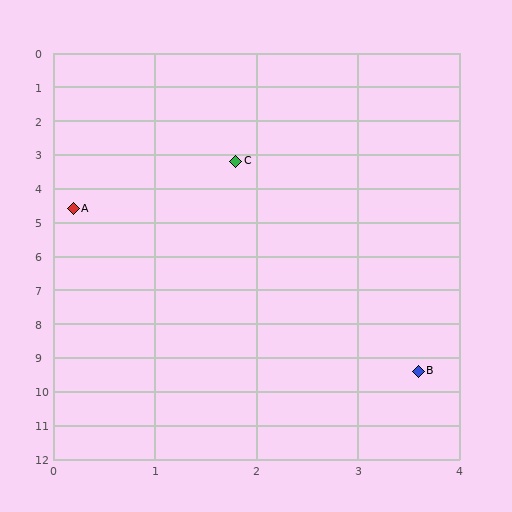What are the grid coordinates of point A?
Point A is at approximately (0.2, 4.6).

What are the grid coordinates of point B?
Point B is at approximately (3.6, 9.4).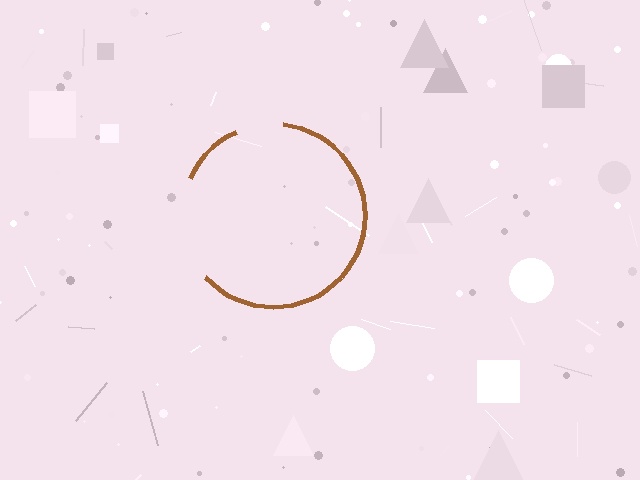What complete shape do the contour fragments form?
The contour fragments form a circle.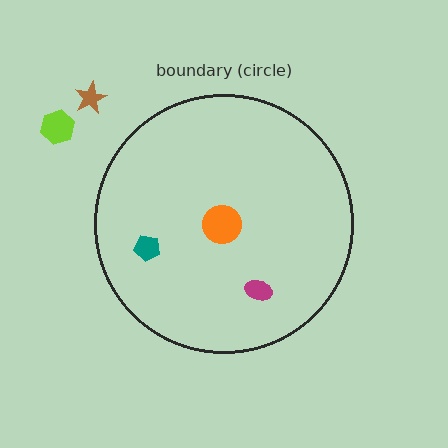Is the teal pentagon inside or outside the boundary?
Inside.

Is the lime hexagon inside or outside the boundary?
Outside.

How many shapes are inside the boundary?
3 inside, 2 outside.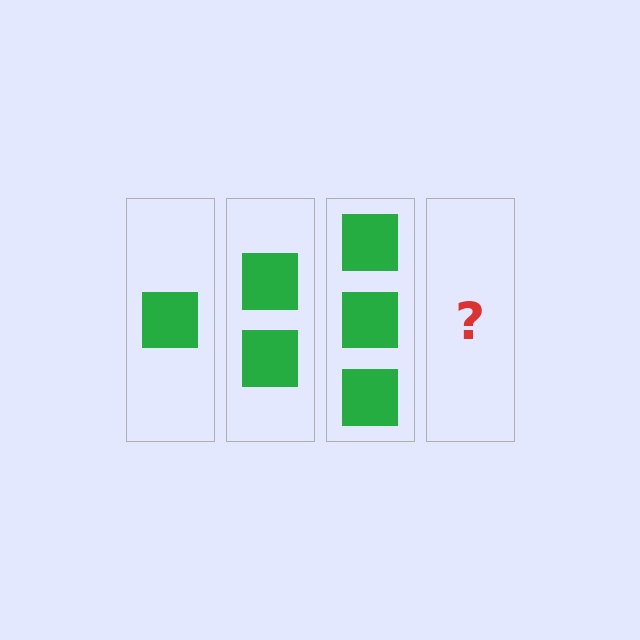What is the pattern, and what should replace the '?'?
The pattern is that each step adds one more square. The '?' should be 4 squares.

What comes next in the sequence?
The next element should be 4 squares.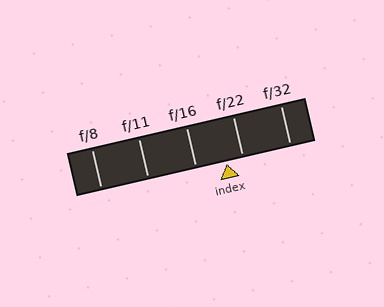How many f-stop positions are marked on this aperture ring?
There are 5 f-stop positions marked.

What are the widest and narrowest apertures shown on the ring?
The widest aperture shown is f/8 and the narrowest is f/32.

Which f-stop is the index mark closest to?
The index mark is closest to f/22.